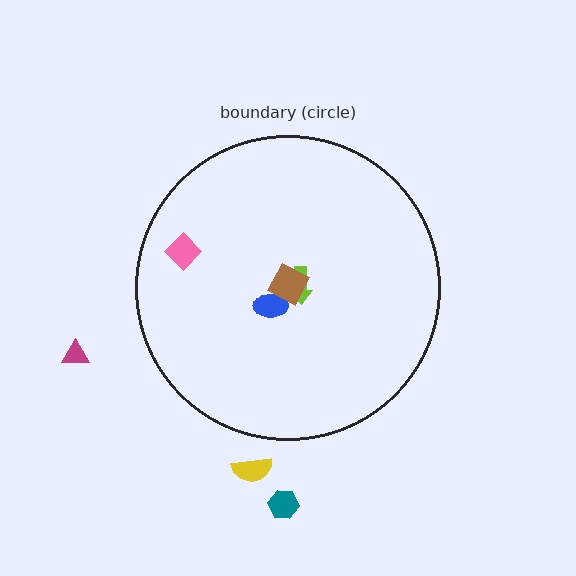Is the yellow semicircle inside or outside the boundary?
Outside.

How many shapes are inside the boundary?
4 inside, 3 outside.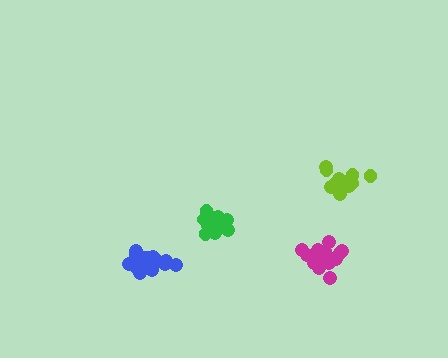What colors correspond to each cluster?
The clusters are colored: green, lime, magenta, blue.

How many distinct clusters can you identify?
There are 4 distinct clusters.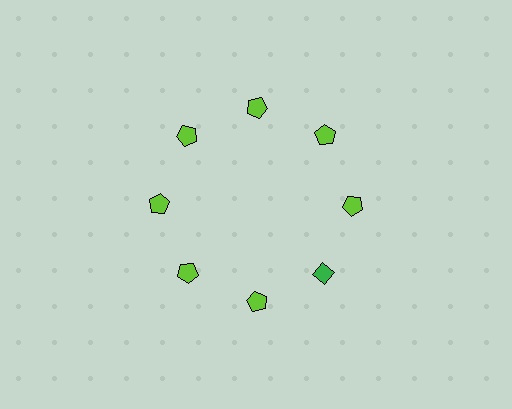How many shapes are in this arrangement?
There are 8 shapes arranged in a ring pattern.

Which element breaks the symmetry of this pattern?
The green diamond at roughly the 4 o'clock position breaks the symmetry. All other shapes are lime pentagons.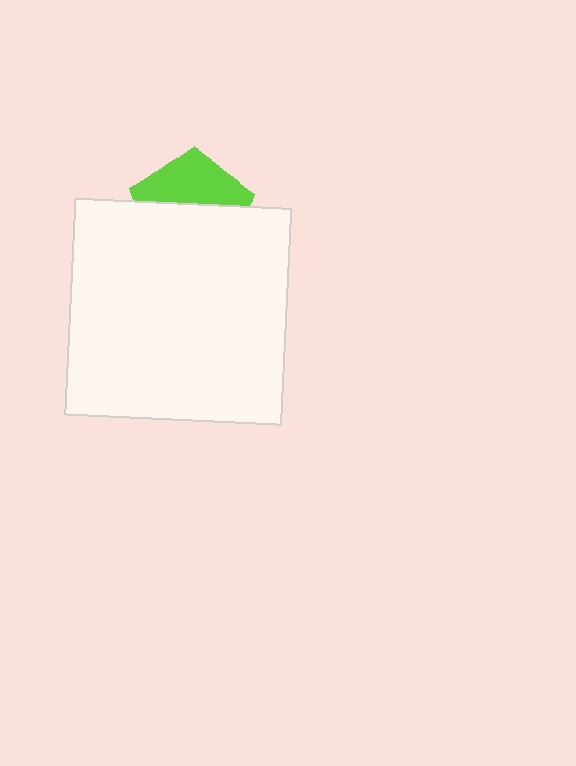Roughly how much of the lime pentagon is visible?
A small part of it is visible (roughly 40%).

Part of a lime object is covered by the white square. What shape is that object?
It is a pentagon.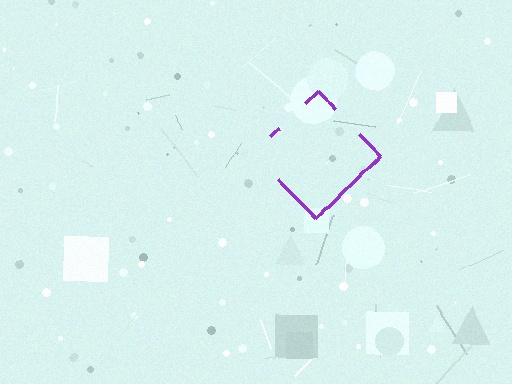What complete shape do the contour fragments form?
The contour fragments form a diamond.